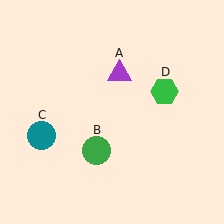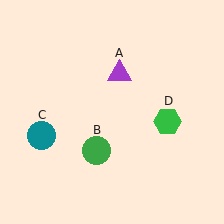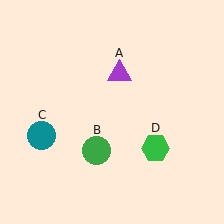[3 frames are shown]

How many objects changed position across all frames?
1 object changed position: green hexagon (object D).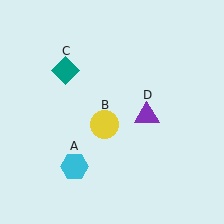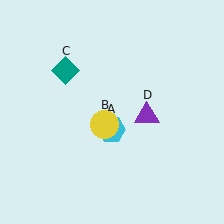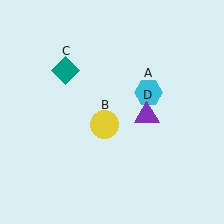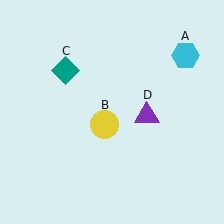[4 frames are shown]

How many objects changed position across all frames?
1 object changed position: cyan hexagon (object A).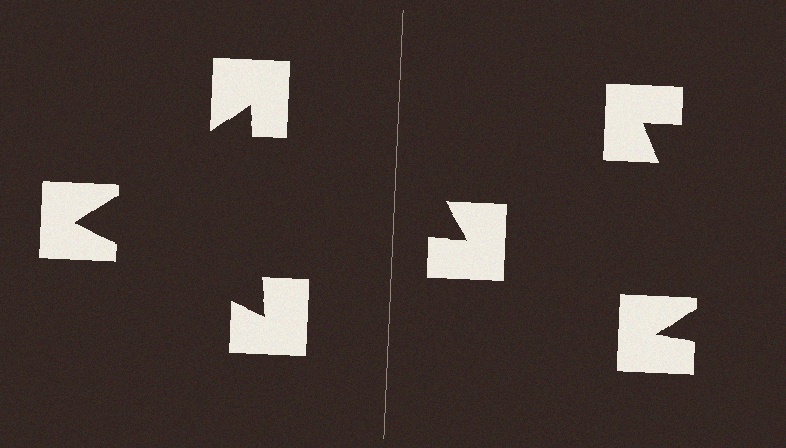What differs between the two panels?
The notched squares are positioned identically on both sides; only the wedge orientations differ. On the left they align to a triangle; on the right they are misaligned.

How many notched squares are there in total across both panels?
6 — 3 on each side.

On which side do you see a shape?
An illusory triangle appears on the left side. On the right side the wedge cuts are rotated, so no coherent shape forms.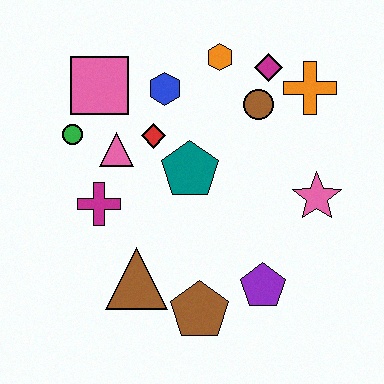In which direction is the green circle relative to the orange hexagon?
The green circle is to the left of the orange hexagon.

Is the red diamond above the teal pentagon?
Yes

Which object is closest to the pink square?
The green circle is closest to the pink square.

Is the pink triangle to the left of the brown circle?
Yes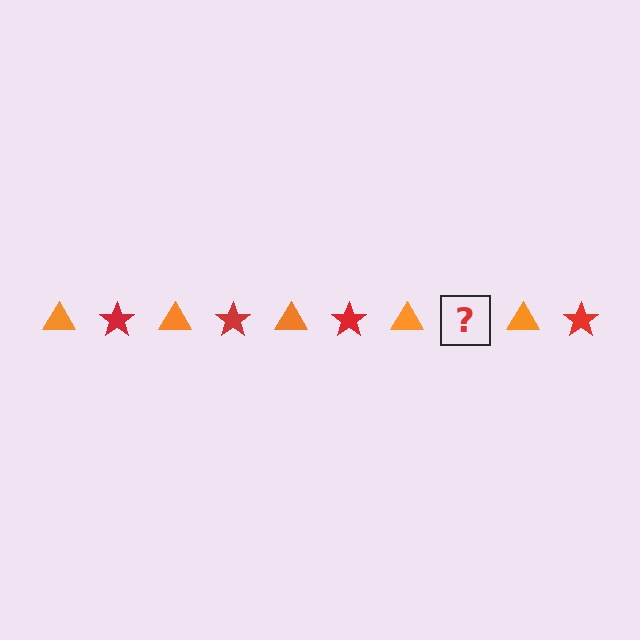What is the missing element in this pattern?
The missing element is a red star.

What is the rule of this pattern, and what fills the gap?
The rule is that the pattern alternates between orange triangle and red star. The gap should be filled with a red star.